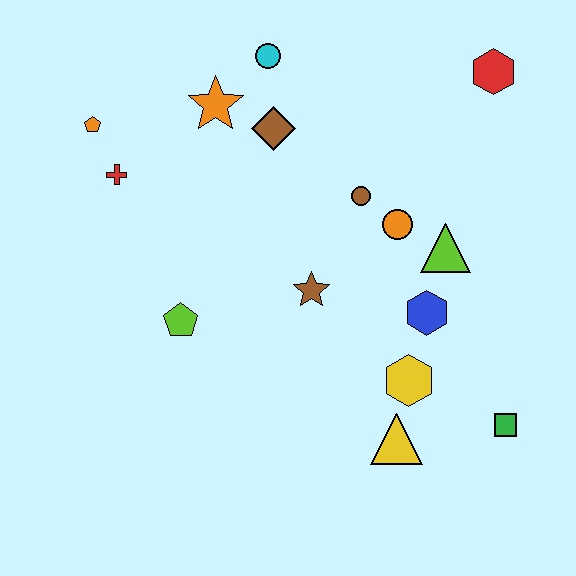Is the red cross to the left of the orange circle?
Yes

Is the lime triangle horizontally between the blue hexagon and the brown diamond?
No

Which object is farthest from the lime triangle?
The orange pentagon is farthest from the lime triangle.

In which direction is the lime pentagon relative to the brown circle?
The lime pentagon is to the left of the brown circle.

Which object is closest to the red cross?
The orange pentagon is closest to the red cross.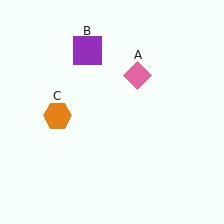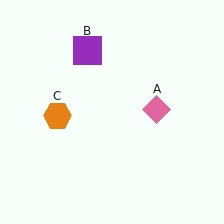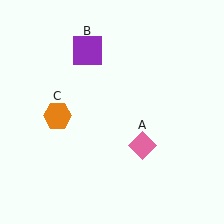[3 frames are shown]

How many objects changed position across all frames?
1 object changed position: pink diamond (object A).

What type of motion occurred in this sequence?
The pink diamond (object A) rotated clockwise around the center of the scene.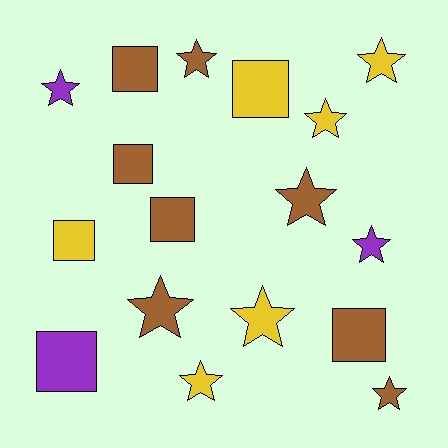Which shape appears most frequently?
Star, with 10 objects.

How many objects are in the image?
There are 17 objects.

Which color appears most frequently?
Brown, with 8 objects.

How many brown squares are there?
There are 4 brown squares.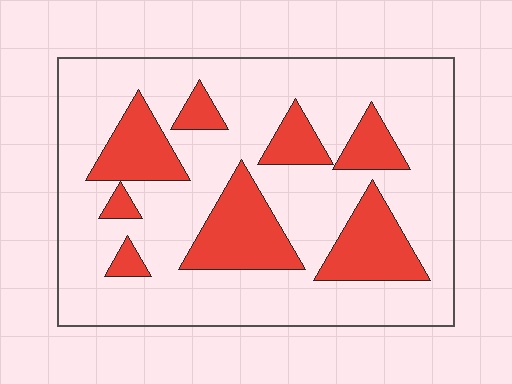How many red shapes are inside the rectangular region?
8.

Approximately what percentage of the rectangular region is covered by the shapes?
Approximately 25%.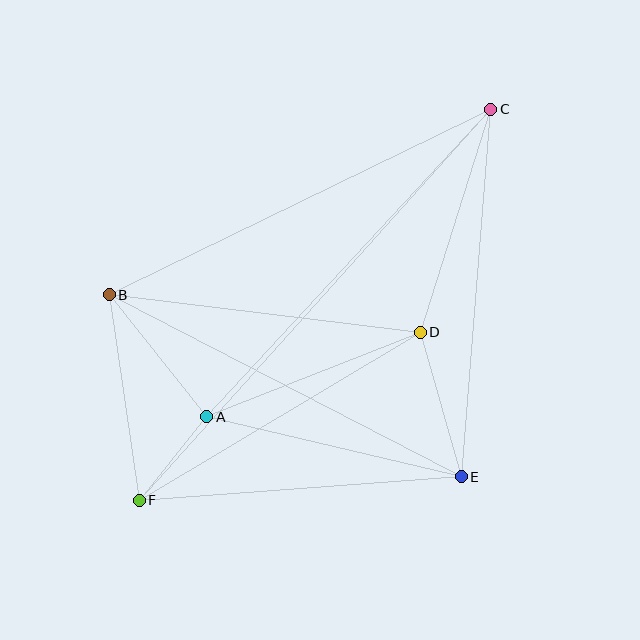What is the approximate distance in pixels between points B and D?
The distance between B and D is approximately 313 pixels.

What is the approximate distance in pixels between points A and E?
The distance between A and E is approximately 261 pixels.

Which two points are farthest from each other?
Points C and F are farthest from each other.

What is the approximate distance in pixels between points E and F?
The distance between E and F is approximately 323 pixels.